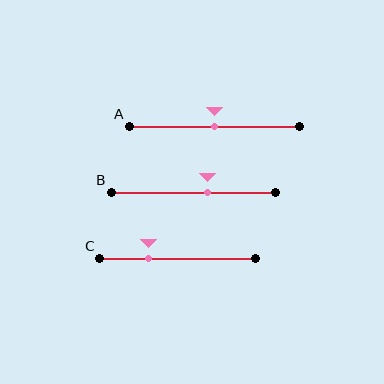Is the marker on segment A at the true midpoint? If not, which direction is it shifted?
Yes, the marker on segment A is at the true midpoint.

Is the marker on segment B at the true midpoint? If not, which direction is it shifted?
No, the marker on segment B is shifted to the right by about 9% of the segment length.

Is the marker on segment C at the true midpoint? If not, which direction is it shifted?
No, the marker on segment C is shifted to the left by about 19% of the segment length.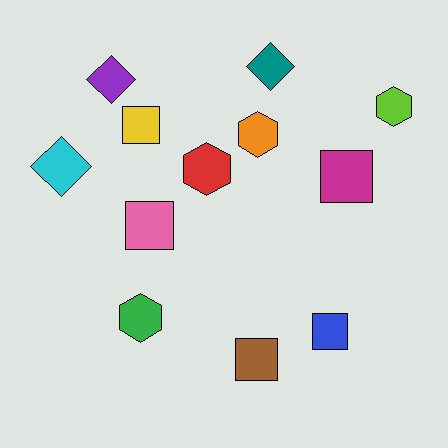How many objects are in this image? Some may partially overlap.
There are 12 objects.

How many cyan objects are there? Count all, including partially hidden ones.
There is 1 cyan object.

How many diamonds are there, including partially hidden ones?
There are 3 diamonds.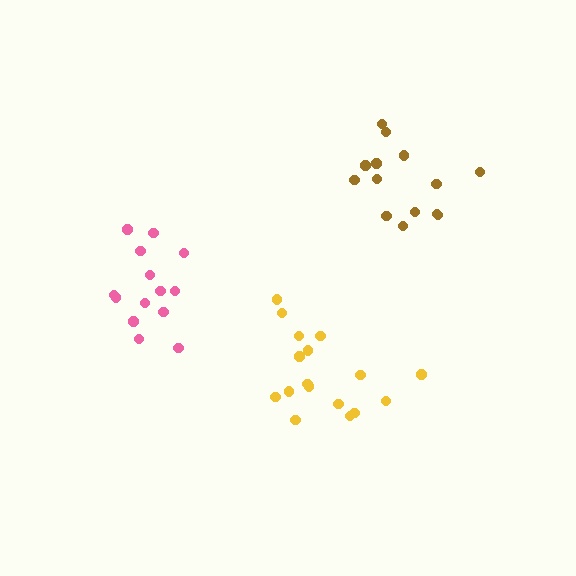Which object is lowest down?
The yellow cluster is bottommost.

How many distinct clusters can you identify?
There are 3 distinct clusters.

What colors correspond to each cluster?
The clusters are colored: yellow, pink, brown.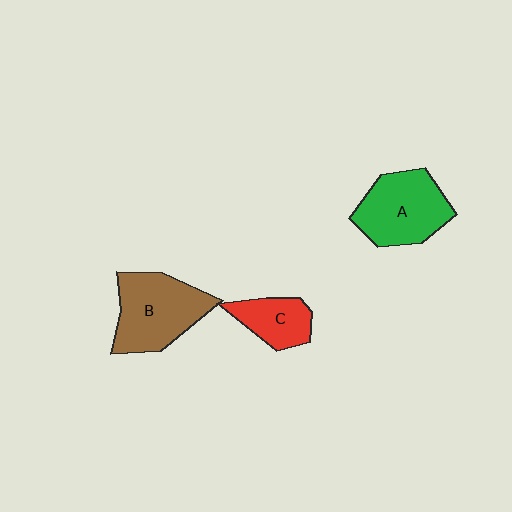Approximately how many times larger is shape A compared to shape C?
Approximately 1.7 times.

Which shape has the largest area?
Shape B (brown).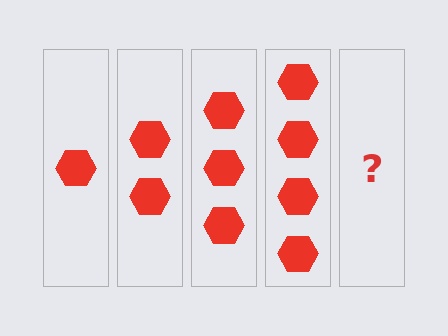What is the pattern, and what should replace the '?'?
The pattern is that each step adds one more hexagon. The '?' should be 5 hexagons.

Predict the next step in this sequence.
The next step is 5 hexagons.